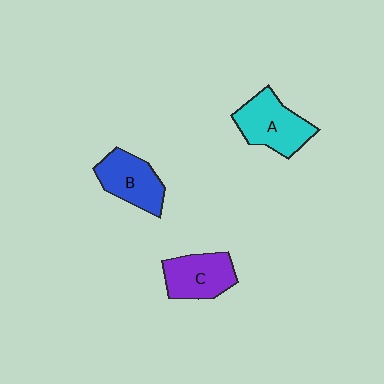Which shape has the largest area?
Shape A (cyan).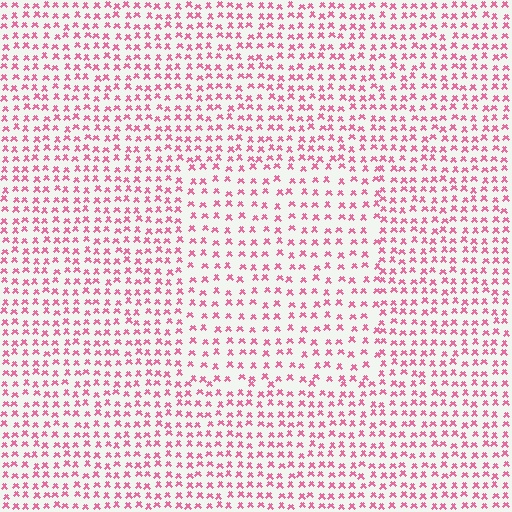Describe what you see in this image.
The image contains small pink elements arranged at two different densities. A rectangle-shaped region is visible where the elements are less densely packed than the surrounding area.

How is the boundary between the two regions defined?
The boundary is defined by a change in element density (approximately 1.5x ratio). All elements are the same color, size, and shape.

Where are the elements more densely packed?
The elements are more densely packed outside the rectangle boundary.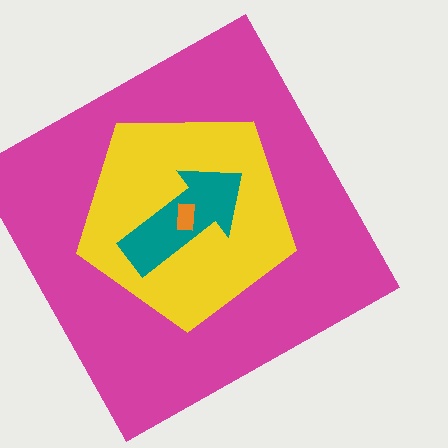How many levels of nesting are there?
4.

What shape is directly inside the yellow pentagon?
The teal arrow.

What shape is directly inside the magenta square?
The yellow pentagon.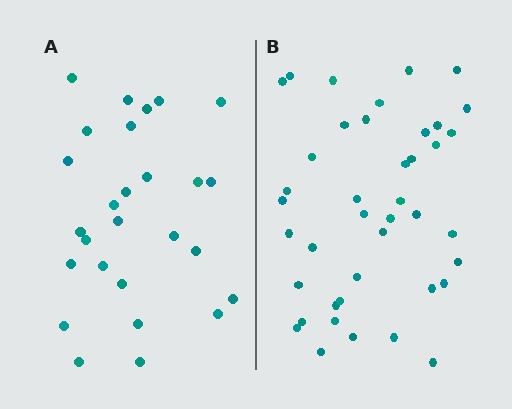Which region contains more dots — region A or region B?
Region B (the right region) has more dots.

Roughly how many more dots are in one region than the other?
Region B has approximately 15 more dots than region A.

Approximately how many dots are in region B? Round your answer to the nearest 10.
About 40 dots. (The exact count is 41, which rounds to 40.)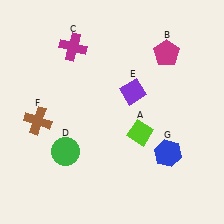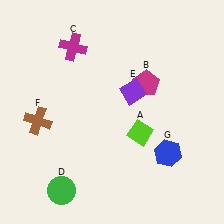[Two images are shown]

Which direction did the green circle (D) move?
The green circle (D) moved down.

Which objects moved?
The objects that moved are: the magenta pentagon (B), the green circle (D).